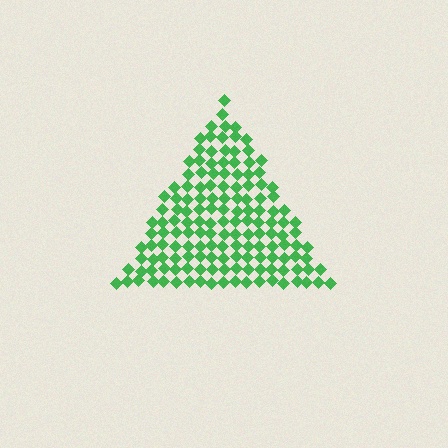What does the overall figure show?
The overall figure shows a triangle.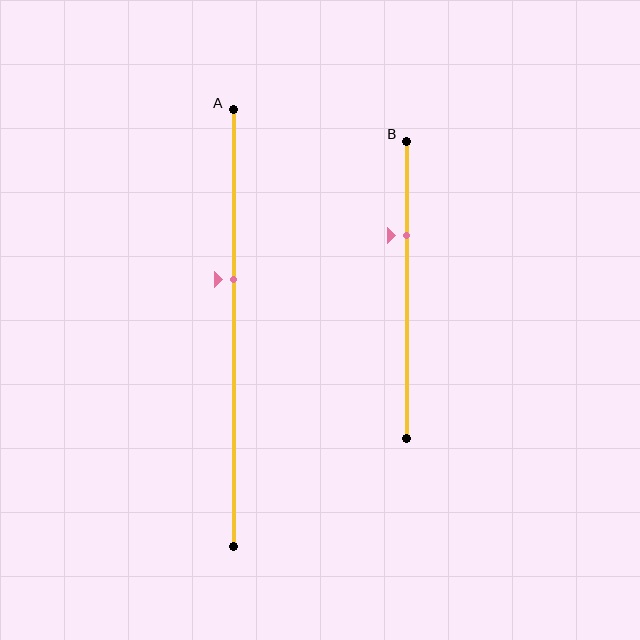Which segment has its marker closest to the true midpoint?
Segment A has its marker closest to the true midpoint.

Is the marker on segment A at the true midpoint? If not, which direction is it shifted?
No, the marker on segment A is shifted upward by about 11% of the segment length.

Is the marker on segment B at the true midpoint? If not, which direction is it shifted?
No, the marker on segment B is shifted upward by about 19% of the segment length.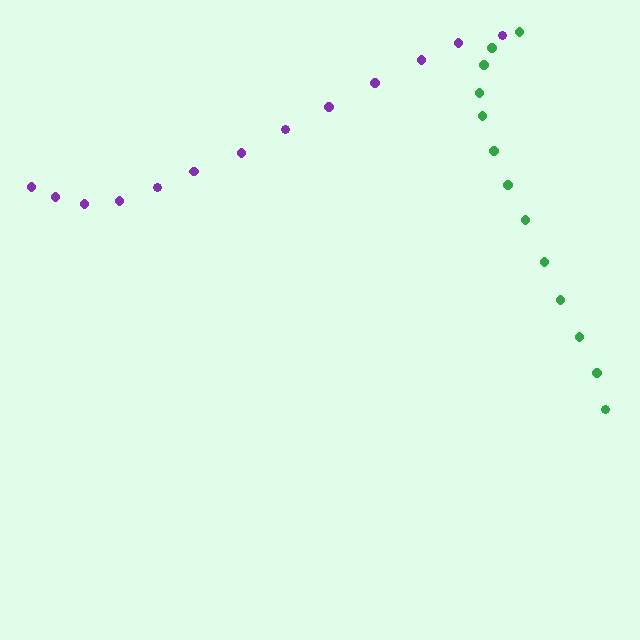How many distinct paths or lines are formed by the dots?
There are 2 distinct paths.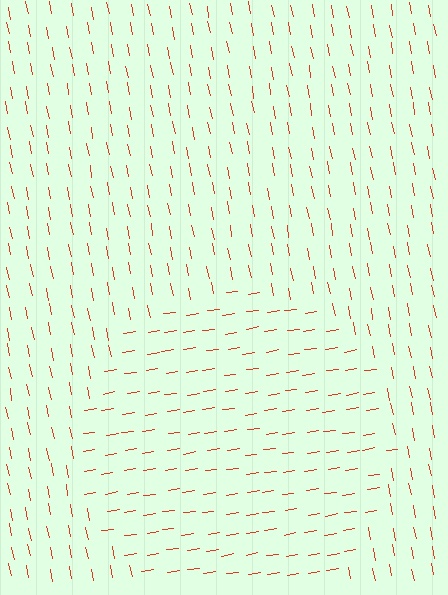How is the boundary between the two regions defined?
The boundary is defined purely by a change in line orientation (approximately 88 degrees difference). All lines are the same color and thickness.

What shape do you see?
I see a circle.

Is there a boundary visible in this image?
Yes, there is a texture boundary formed by a change in line orientation.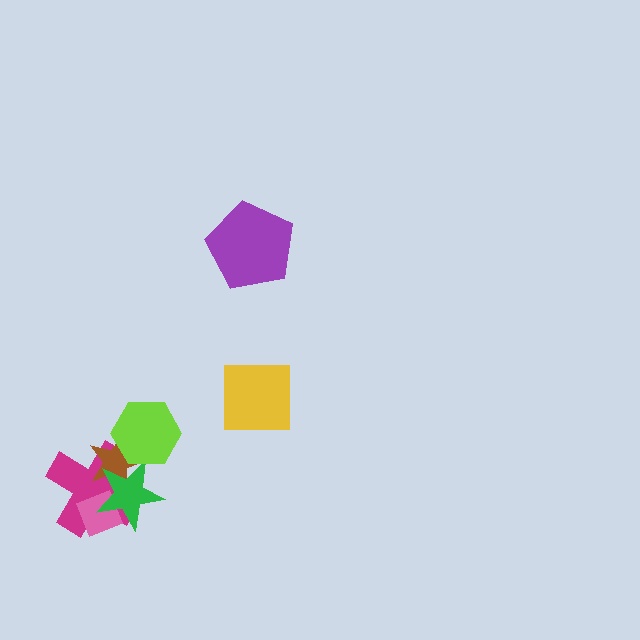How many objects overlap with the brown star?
3 objects overlap with the brown star.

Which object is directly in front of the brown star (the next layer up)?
The green star is directly in front of the brown star.